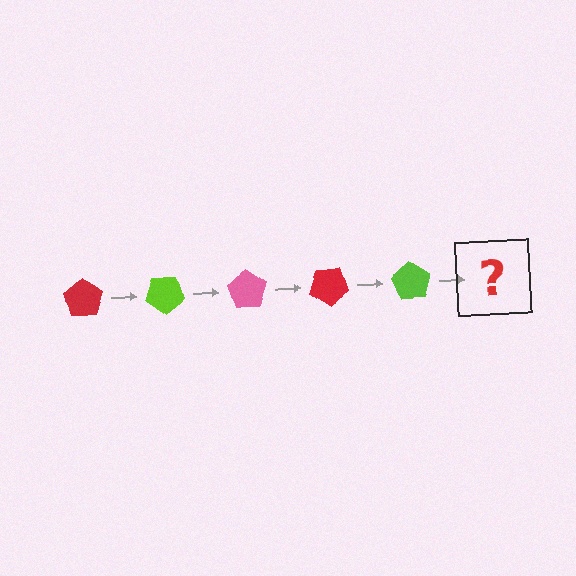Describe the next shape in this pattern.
It should be a pink pentagon, rotated 175 degrees from the start.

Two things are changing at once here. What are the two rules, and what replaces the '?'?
The two rules are that it rotates 35 degrees each step and the color cycles through red, lime, and pink. The '?' should be a pink pentagon, rotated 175 degrees from the start.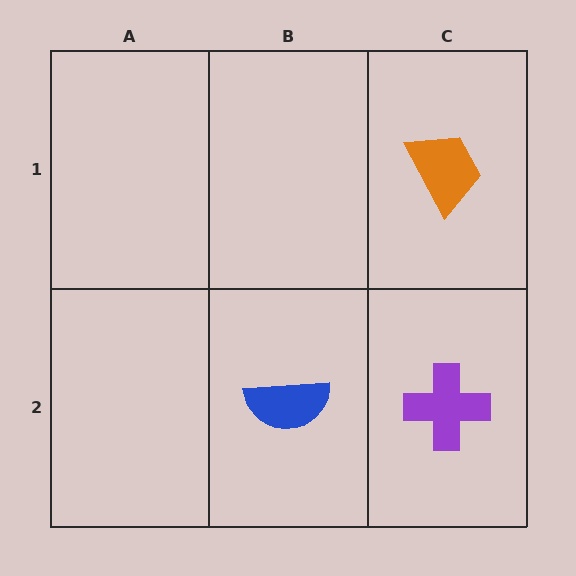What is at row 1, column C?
An orange trapezoid.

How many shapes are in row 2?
2 shapes.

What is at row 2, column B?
A blue semicircle.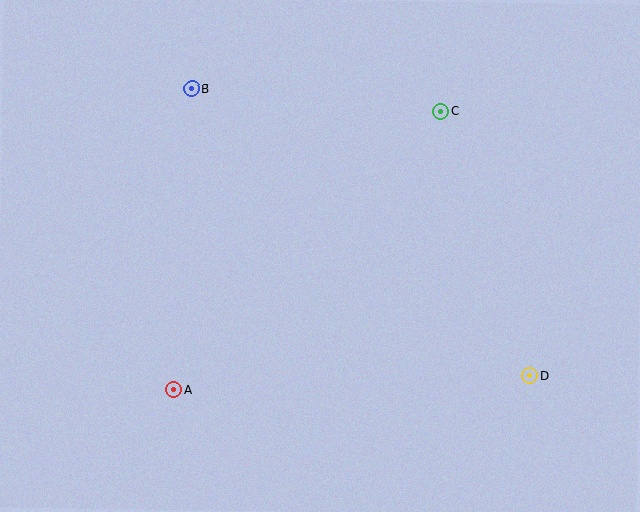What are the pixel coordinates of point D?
Point D is at (530, 376).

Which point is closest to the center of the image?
Point C at (441, 111) is closest to the center.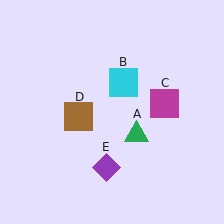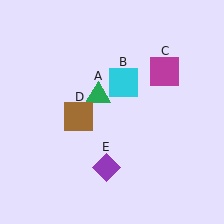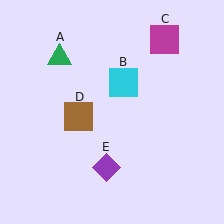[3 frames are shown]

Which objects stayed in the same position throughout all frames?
Cyan square (object B) and brown square (object D) and purple diamond (object E) remained stationary.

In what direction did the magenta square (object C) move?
The magenta square (object C) moved up.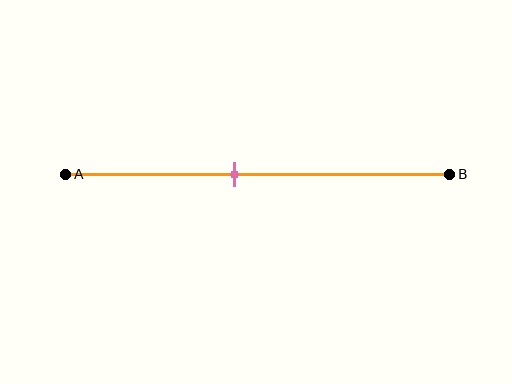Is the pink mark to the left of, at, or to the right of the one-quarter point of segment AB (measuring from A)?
The pink mark is to the right of the one-quarter point of segment AB.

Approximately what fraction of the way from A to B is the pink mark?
The pink mark is approximately 45% of the way from A to B.